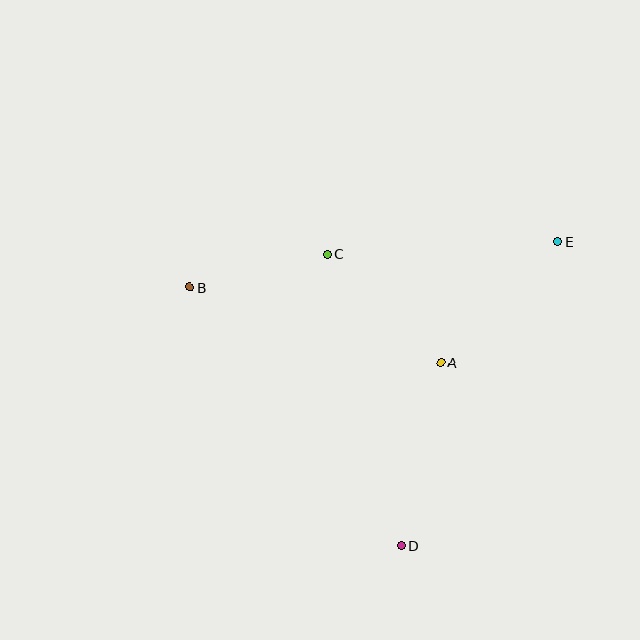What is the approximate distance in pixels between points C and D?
The distance between C and D is approximately 301 pixels.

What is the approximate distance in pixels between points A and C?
The distance between A and C is approximately 158 pixels.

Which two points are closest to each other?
Points B and C are closest to each other.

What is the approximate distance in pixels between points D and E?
The distance between D and E is approximately 342 pixels.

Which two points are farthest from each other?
Points B and E are farthest from each other.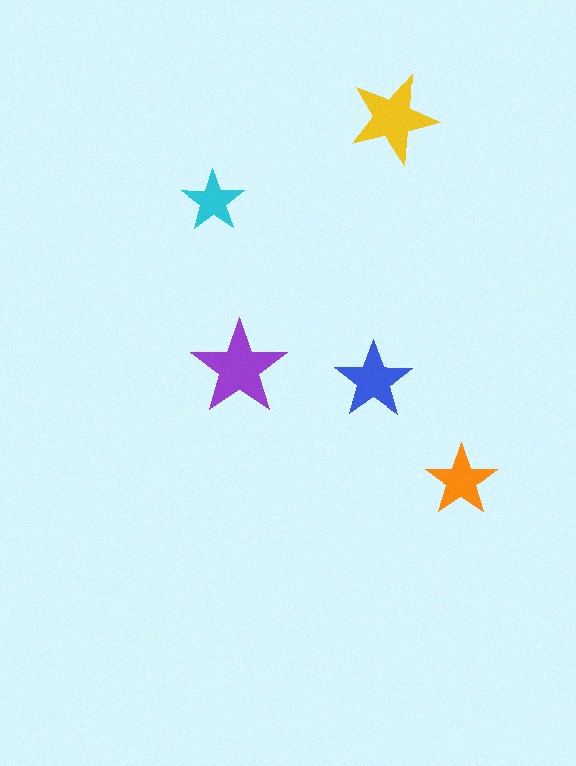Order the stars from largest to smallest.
the purple one, the yellow one, the blue one, the orange one, the cyan one.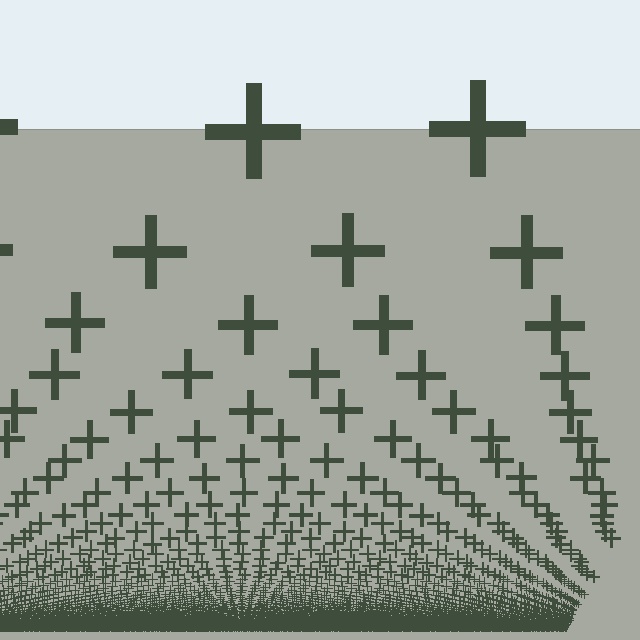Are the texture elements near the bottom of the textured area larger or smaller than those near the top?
Smaller. The gradient is inverted — elements near the bottom are smaller and denser.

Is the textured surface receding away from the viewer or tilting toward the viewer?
The surface appears to tilt toward the viewer. Texture elements get larger and sparser toward the top.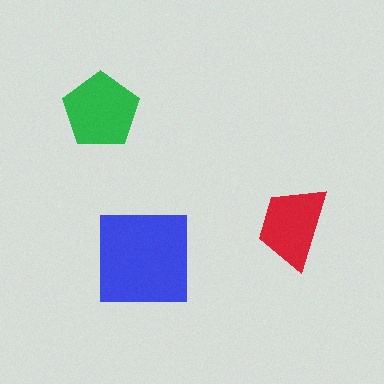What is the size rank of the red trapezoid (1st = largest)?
3rd.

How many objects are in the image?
There are 3 objects in the image.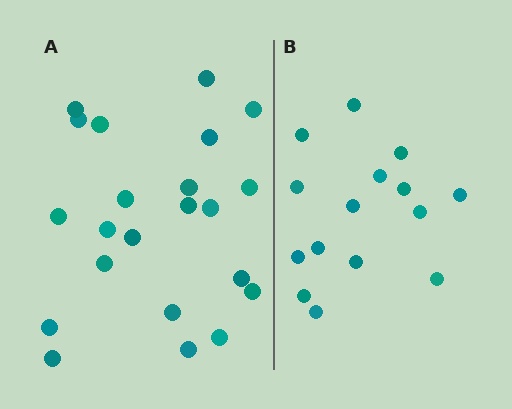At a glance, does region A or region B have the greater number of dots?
Region A (the left region) has more dots.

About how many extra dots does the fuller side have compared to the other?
Region A has roughly 8 or so more dots than region B.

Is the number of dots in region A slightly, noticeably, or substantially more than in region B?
Region A has substantially more. The ratio is roughly 1.5 to 1.